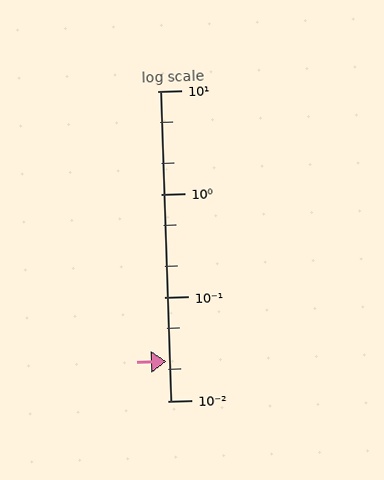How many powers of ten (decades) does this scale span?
The scale spans 3 decades, from 0.01 to 10.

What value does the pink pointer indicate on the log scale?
The pointer indicates approximately 0.024.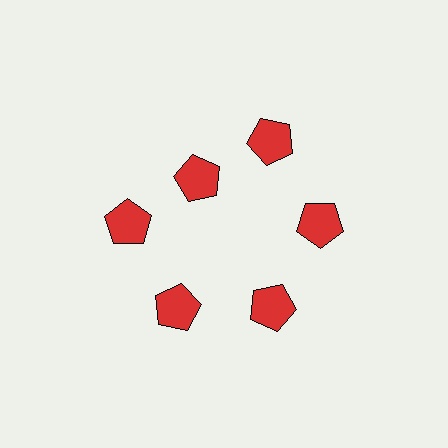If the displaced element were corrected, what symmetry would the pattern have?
It would have 6-fold rotational symmetry — the pattern would map onto itself every 60 degrees.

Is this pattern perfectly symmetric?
No. The 6 red pentagons are arranged in a ring, but one element near the 11 o'clock position is pulled inward toward the center, breaking the 6-fold rotational symmetry.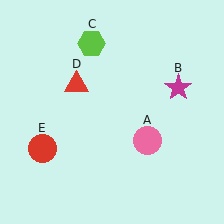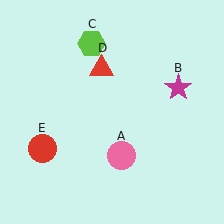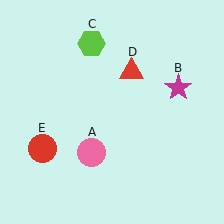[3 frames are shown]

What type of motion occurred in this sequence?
The pink circle (object A), red triangle (object D) rotated clockwise around the center of the scene.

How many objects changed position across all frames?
2 objects changed position: pink circle (object A), red triangle (object D).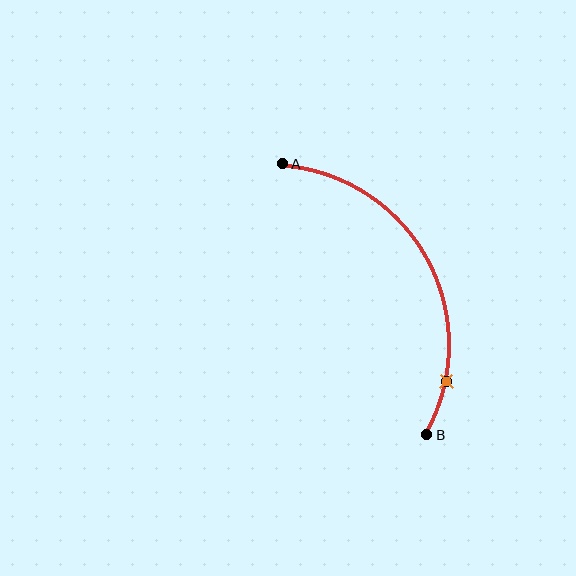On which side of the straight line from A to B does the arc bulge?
The arc bulges to the right of the straight line connecting A and B.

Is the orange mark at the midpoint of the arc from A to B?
No. The orange mark lies on the arc but is closer to endpoint B. The arc midpoint would be at the point on the curve equidistant along the arc from both A and B.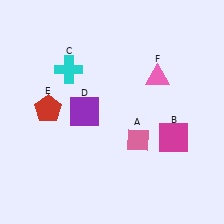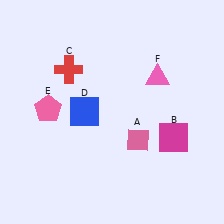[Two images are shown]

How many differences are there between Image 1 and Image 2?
There are 3 differences between the two images.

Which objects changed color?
C changed from cyan to red. D changed from purple to blue. E changed from red to pink.